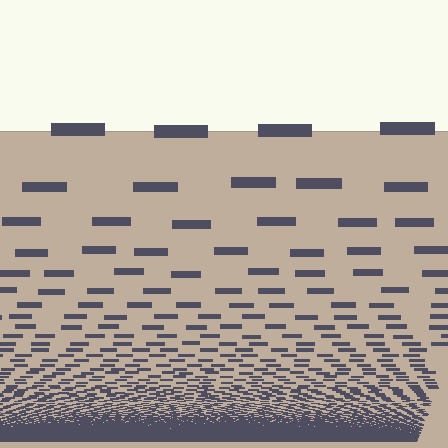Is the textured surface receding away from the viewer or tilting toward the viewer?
The surface appears to tilt toward the viewer. Texture elements get larger and sparser toward the top.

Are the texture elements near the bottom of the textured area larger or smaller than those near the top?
Smaller. The gradient is inverted — elements near the bottom are smaller and denser.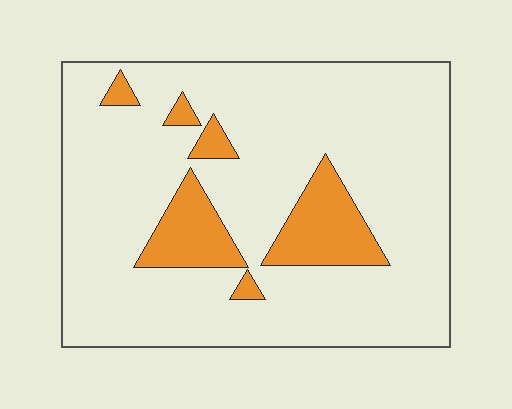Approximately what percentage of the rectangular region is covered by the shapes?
Approximately 15%.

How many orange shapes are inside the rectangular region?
6.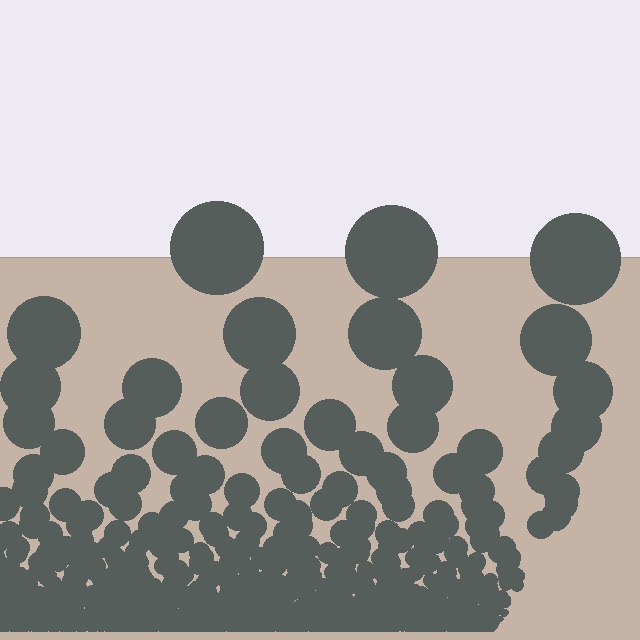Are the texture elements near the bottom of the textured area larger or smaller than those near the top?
Smaller. The gradient is inverted — elements near the bottom are smaller and denser.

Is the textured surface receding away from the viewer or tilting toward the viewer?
The surface appears to tilt toward the viewer. Texture elements get larger and sparser toward the top.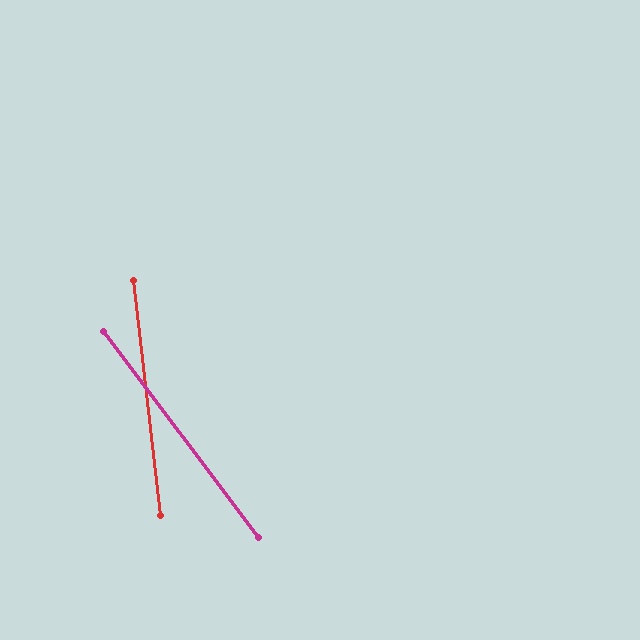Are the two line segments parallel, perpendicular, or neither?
Neither parallel nor perpendicular — they differ by about 30°.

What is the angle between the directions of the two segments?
Approximately 30 degrees.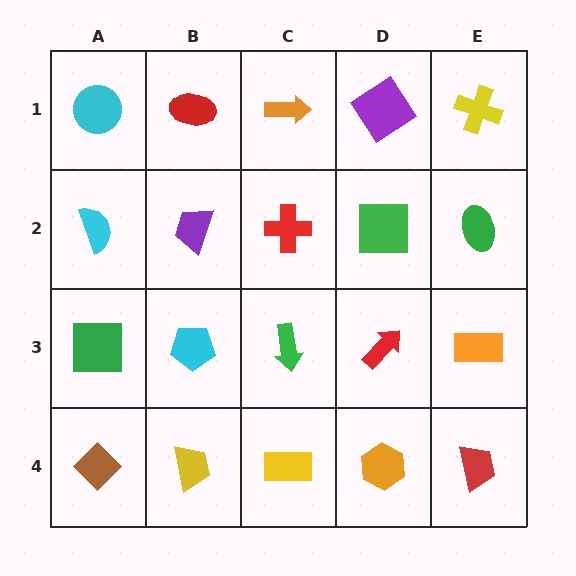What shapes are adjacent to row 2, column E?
A yellow cross (row 1, column E), an orange rectangle (row 3, column E), a green square (row 2, column D).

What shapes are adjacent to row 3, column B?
A purple trapezoid (row 2, column B), a yellow trapezoid (row 4, column B), a green square (row 3, column A), a green arrow (row 3, column C).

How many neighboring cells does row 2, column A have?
3.